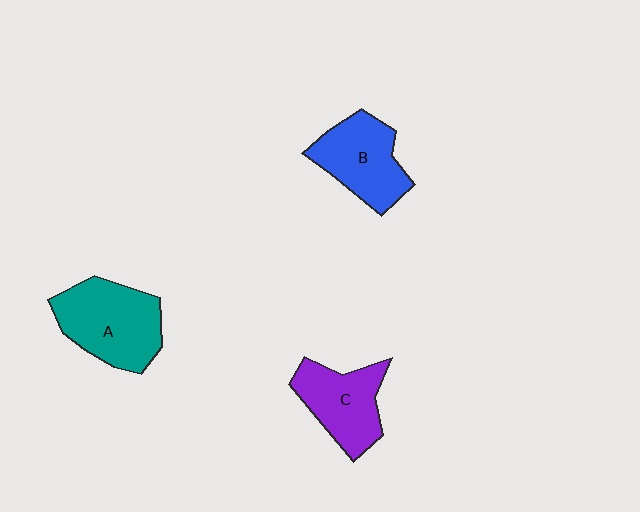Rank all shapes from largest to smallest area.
From largest to smallest: A (teal), B (blue), C (purple).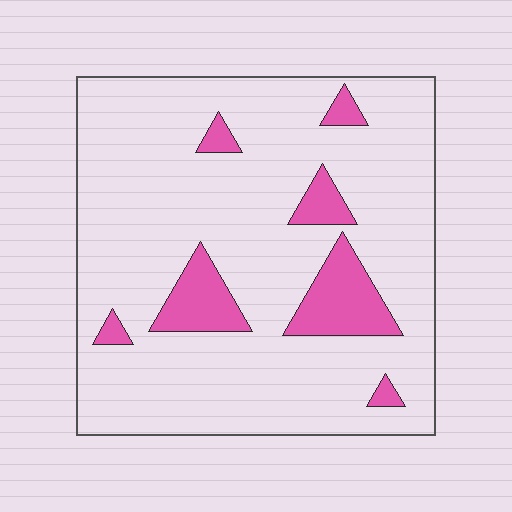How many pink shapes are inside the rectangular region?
7.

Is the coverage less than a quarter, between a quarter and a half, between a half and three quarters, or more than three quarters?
Less than a quarter.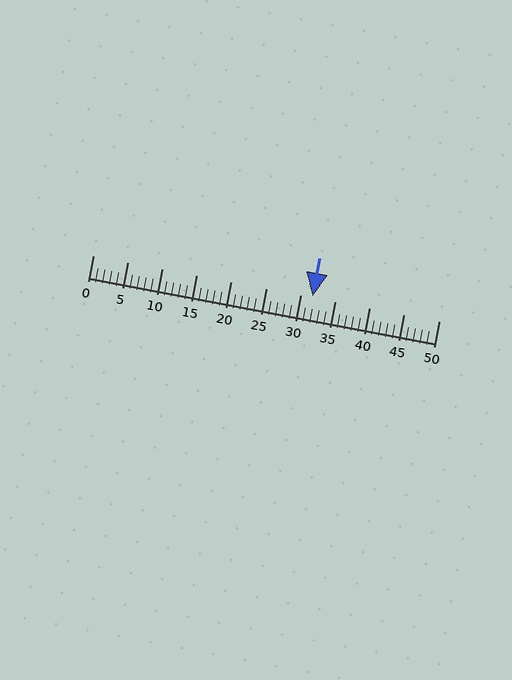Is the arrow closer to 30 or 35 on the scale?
The arrow is closer to 30.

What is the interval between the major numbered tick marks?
The major tick marks are spaced 5 units apart.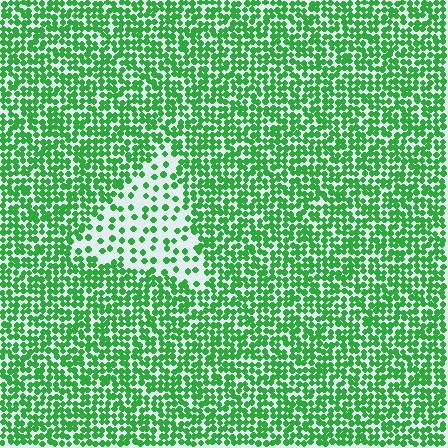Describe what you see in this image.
The image contains small green elements arranged at two different densities. A triangle-shaped region is visible where the elements are less densely packed than the surrounding area.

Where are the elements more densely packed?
The elements are more densely packed outside the triangle boundary.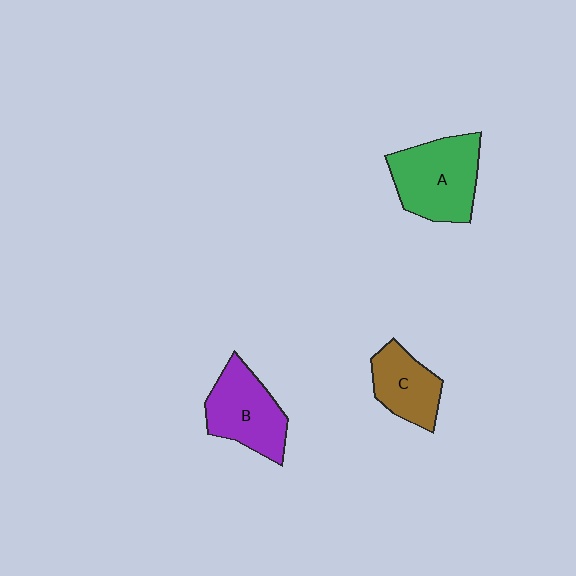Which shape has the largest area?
Shape A (green).